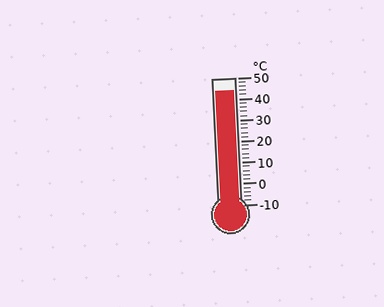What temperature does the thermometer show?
The thermometer shows approximately 44°C.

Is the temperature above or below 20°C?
The temperature is above 20°C.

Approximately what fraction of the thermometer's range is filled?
The thermometer is filled to approximately 90% of its range.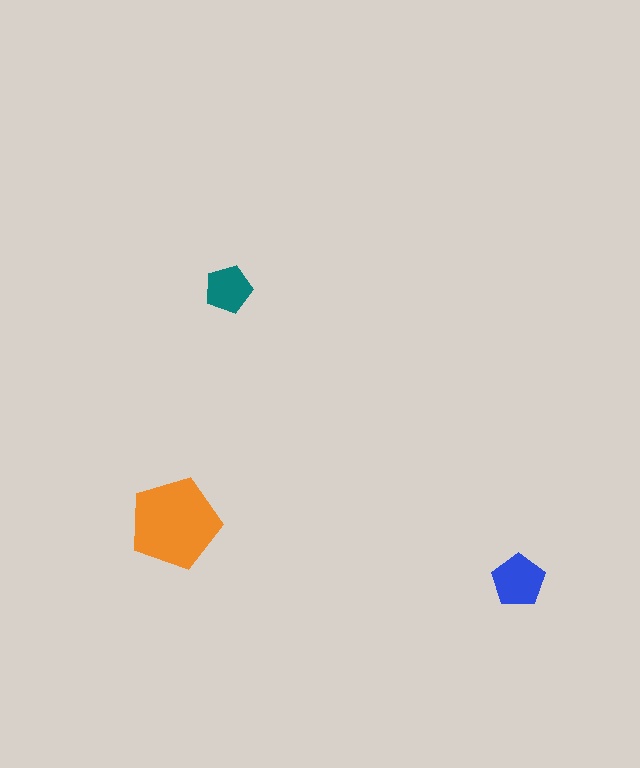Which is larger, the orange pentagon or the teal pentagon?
The orange one.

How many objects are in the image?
There are 3 objects in the image.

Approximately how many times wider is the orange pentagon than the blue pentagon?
About 1.5 times wider.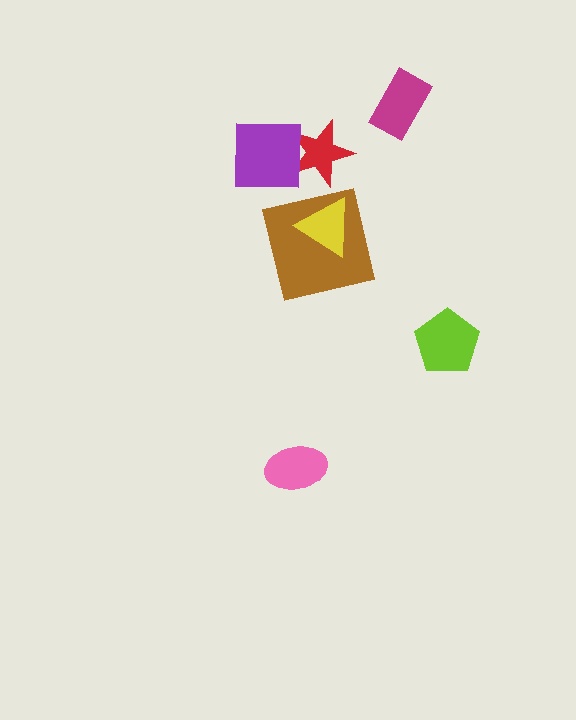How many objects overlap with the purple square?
1 object overlaps with the purple square.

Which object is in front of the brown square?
The yellow triangle is in front of the brown square.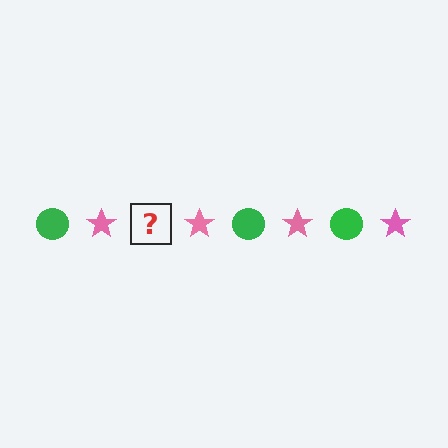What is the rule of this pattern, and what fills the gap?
The rule is that the pattern alternates between green circle and pink star. The gap should be filled with a green circle.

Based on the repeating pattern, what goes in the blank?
The blank should be a green circle.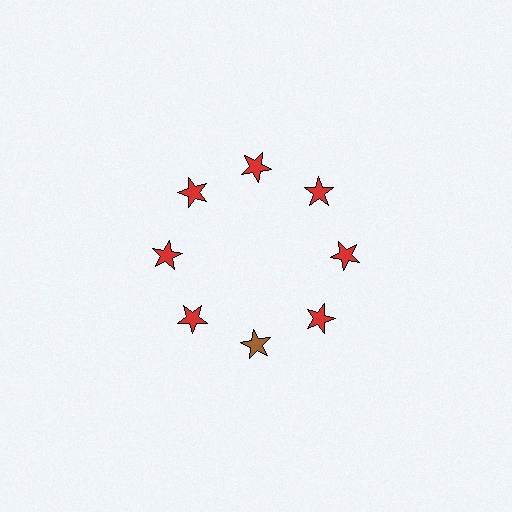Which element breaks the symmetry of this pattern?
The brown star at roughly the 6 o'clock position breaks the symmetry. All other shapes are red stars.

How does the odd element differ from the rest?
It has a different color: brown instead of red.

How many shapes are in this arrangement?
There are 8 shapes arranged in a ring pattern.